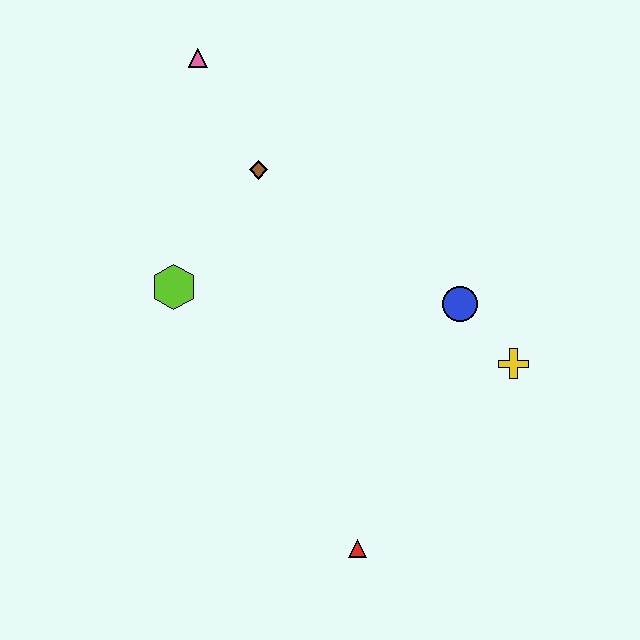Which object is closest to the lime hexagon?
The brown diamond is closest to the lime hexagon.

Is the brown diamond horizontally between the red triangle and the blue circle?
No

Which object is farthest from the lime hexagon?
The yellow cross is farthest from the lime hexagon.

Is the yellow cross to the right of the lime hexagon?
Yes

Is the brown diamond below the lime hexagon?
No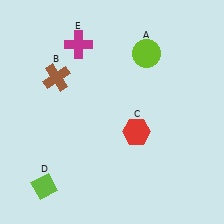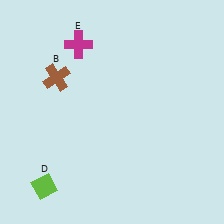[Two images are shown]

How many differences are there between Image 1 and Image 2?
There are 2 differences between the two images.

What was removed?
The lime circle (A), the red hexagon (C) were removed in Image 2.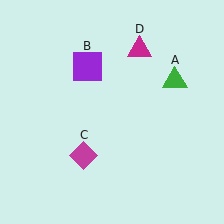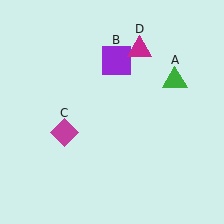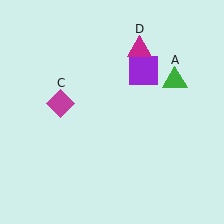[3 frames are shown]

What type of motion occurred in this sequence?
The purple square (object B), magenta diamond (object C) rotated clockwise around the center of the scene.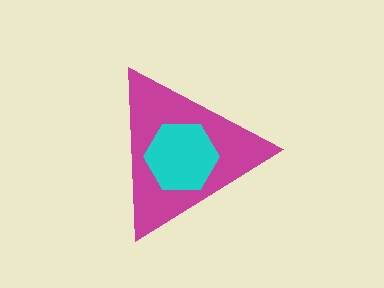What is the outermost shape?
The magenta triangle.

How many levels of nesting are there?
2.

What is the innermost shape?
The cyan hexagon.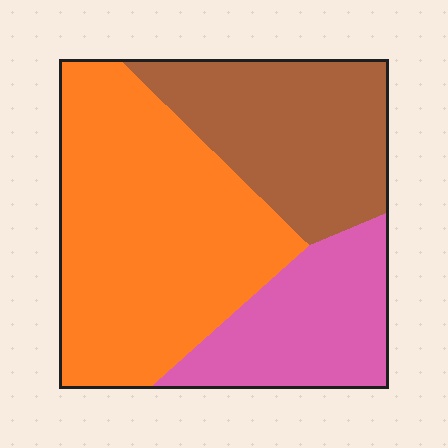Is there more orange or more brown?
Orange.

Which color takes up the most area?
Orange, at roughly 50%.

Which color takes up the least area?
Pink, at roughly 20%.